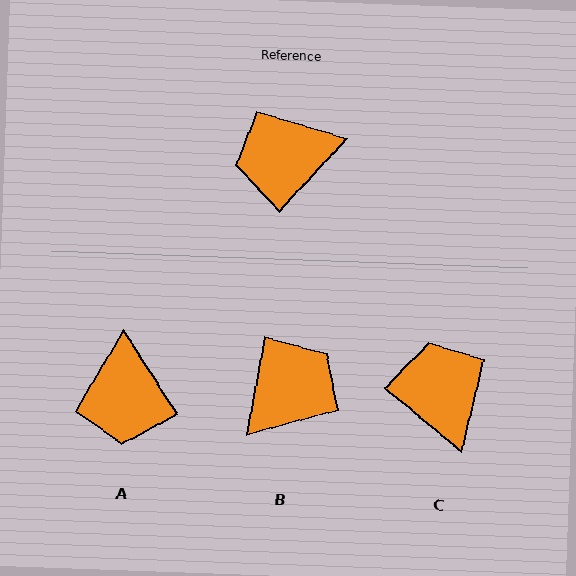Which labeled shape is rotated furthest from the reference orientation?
B, about 148 degrees away.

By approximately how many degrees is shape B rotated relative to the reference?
Approximately 148 degrees clockwise.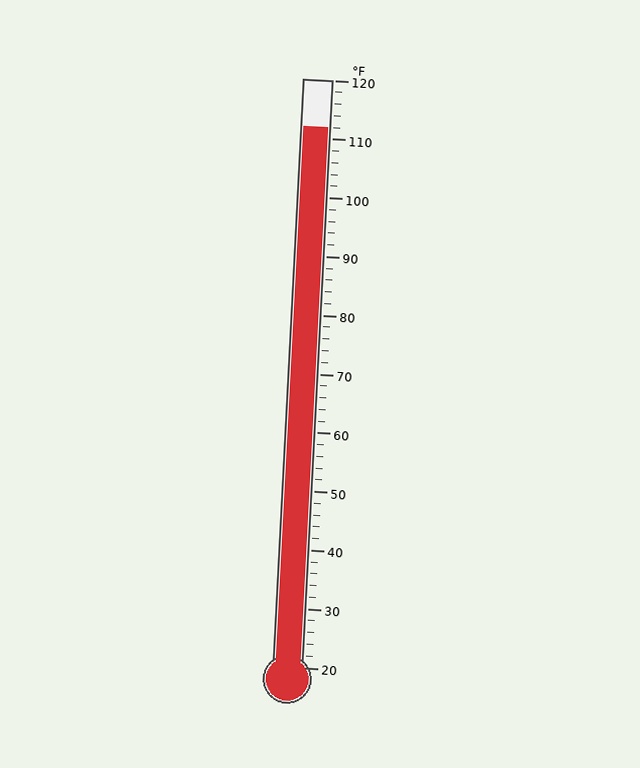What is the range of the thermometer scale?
The thermometer scale ranges from 20°F to 120°F.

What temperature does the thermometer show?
The thermometer shows approximately 112°F.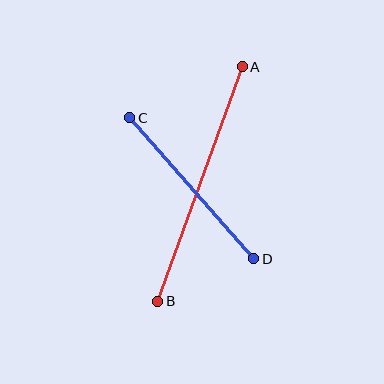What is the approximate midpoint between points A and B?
The midpoint is at approximately (200, 184) pixels.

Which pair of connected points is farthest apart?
Points A and B are farthest apart.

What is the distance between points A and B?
The distance is approximately 249 pixels.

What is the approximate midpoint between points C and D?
The midpoint is at approximately (192, 188) pixels.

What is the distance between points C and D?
The distance is approximately 188 pixels.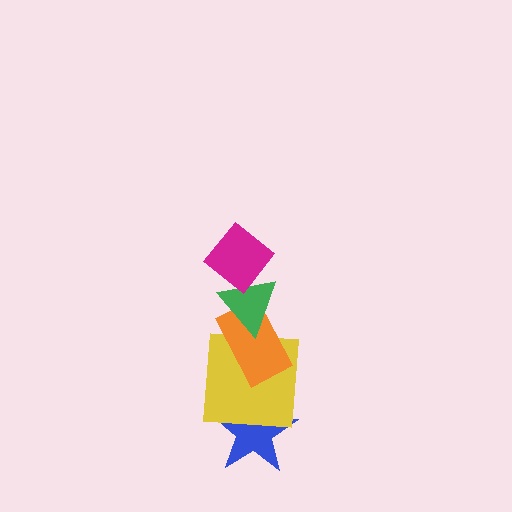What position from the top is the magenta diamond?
The magenta diamond is 1st from the top.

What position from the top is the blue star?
The blue star is 5th from the top.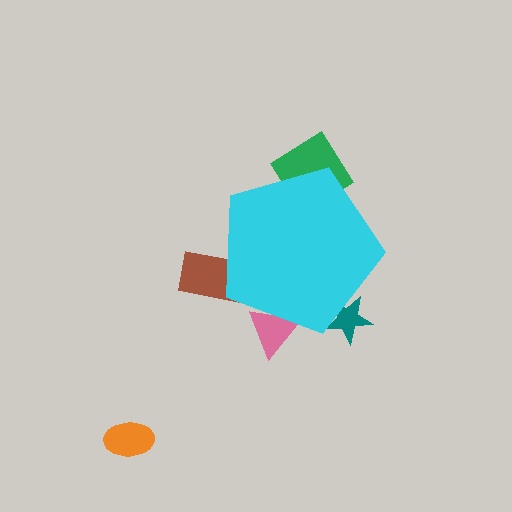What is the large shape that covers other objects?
A cyan pentagon.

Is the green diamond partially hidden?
Yes, the green diamond is partially hidden behind the cyan pentagon.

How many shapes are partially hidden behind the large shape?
4 shapes are partially hidden.